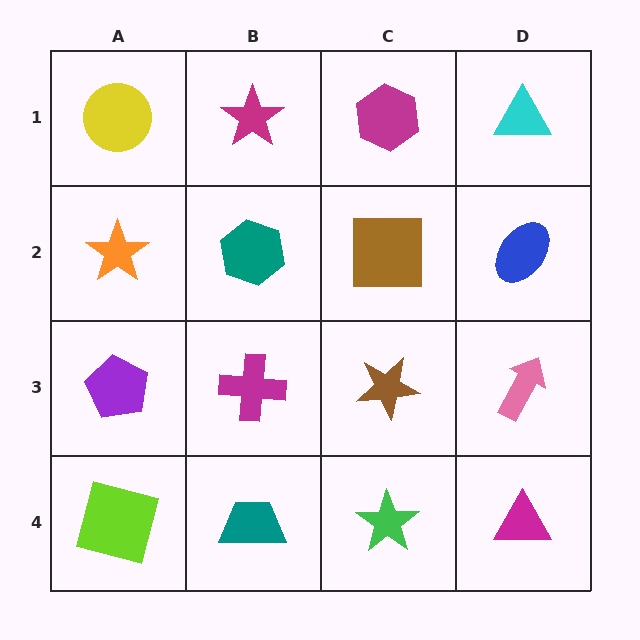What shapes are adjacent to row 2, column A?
A yellow circle (row 1, column A), a purple pentagon (row 3, column A), a teal hexagon (row 2, column B).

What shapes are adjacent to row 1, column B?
A teal hexagon (row 2, column B), a yellow circle (row 1, column A), a magenta hexagon (row 1, column C).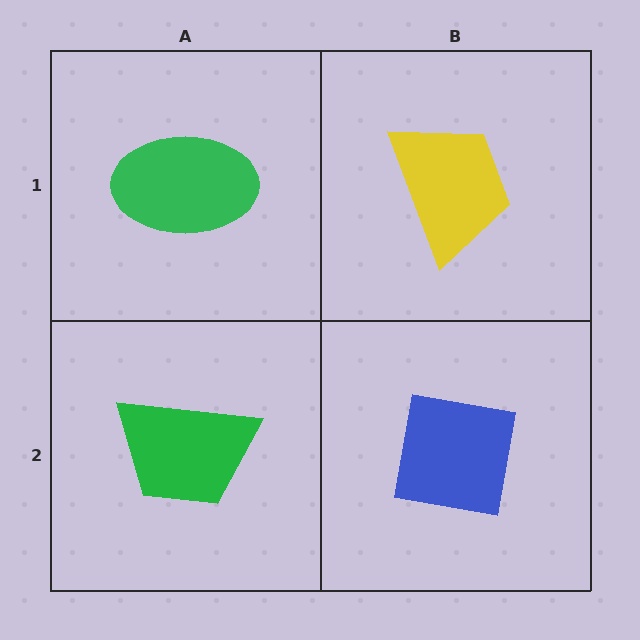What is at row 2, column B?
A blue square.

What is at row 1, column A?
A green ellipse.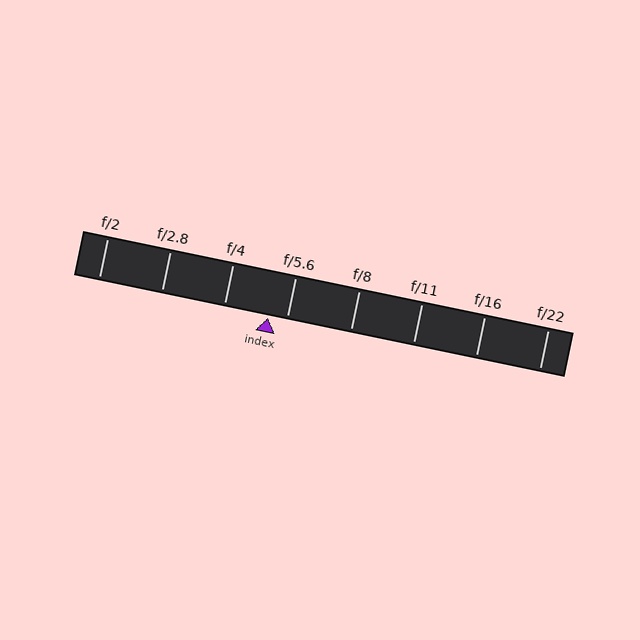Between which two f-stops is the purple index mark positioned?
The index mark is between f/4 and f/5.6.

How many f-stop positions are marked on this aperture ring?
There are 8 f-stop positions marked.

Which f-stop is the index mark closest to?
The index mark is closest to f/5.6.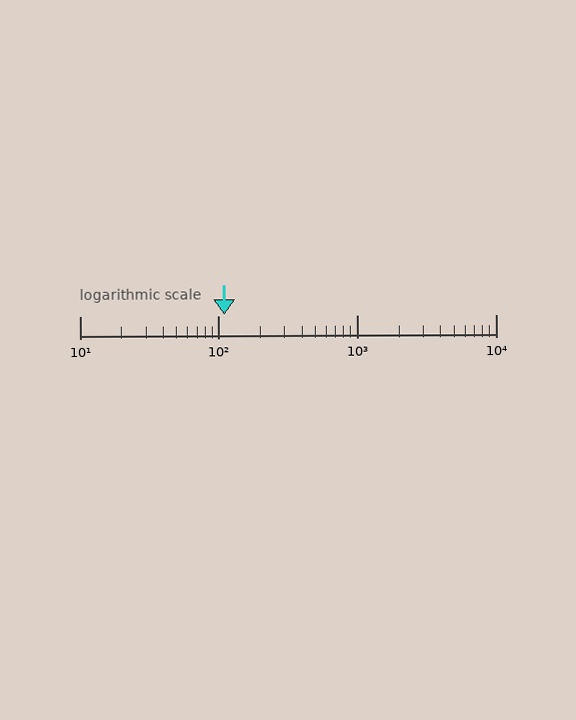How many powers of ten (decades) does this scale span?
The scale spans 3 decades, from 10 to 10000.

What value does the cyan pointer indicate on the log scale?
The pointer indicates approximately 110.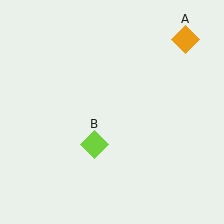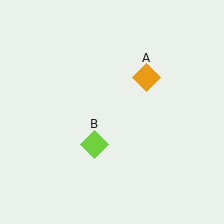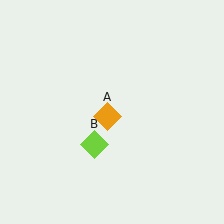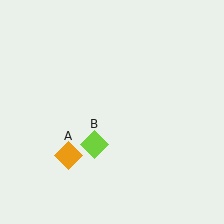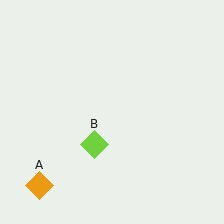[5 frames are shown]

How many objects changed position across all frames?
1 object changed position: orange diamond (object A).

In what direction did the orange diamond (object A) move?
The orange diamond (object A) moved down and to the left.